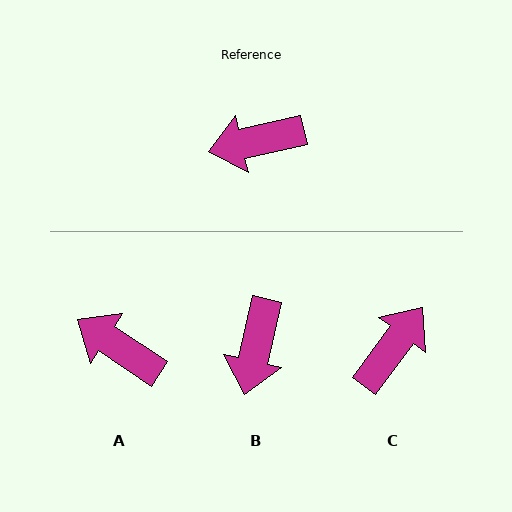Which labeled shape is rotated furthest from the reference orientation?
C, about 139 degrees away.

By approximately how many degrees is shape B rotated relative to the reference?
Approximately 64 degrees counter-clockwise.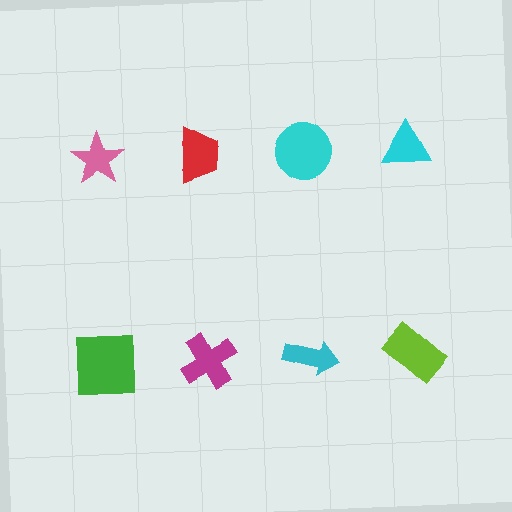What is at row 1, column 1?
A pink star.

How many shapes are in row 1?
4 shapes.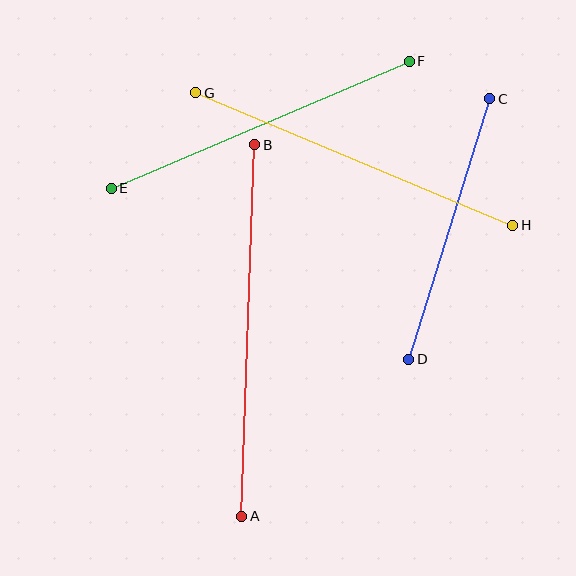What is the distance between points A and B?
The distance is approximately 372 pixels.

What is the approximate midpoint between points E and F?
The midpoint is at approximately (260, 125) pixels.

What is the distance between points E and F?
The distance is approximately 324 pixels.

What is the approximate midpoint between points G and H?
The midpoint is at approximately (354, 159) pixels.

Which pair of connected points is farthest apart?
Points A and B are farthest apart.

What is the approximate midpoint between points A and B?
The midpoint is at approximately (248, 331) pixels.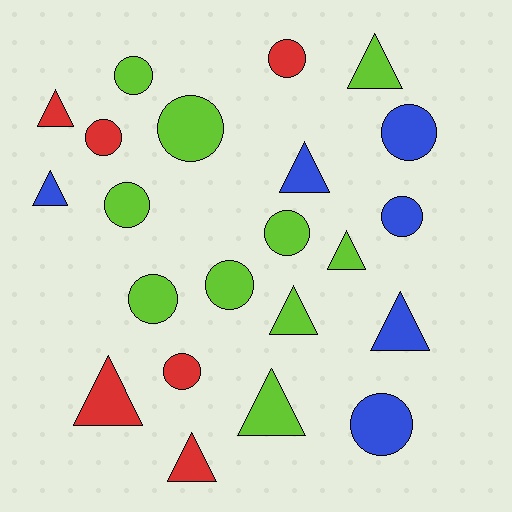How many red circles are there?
There are 3 red circles.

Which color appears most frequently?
Lime, with 10 objects.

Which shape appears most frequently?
Circle, with 12 objects.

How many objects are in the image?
There are 22 objects.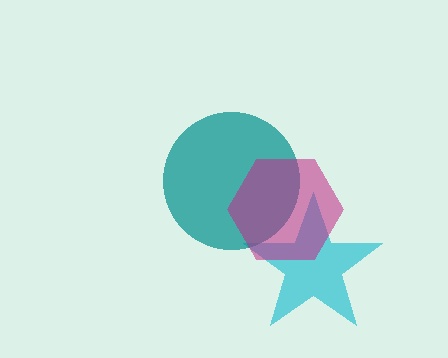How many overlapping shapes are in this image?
There are 3 overlapping shapes in the image.